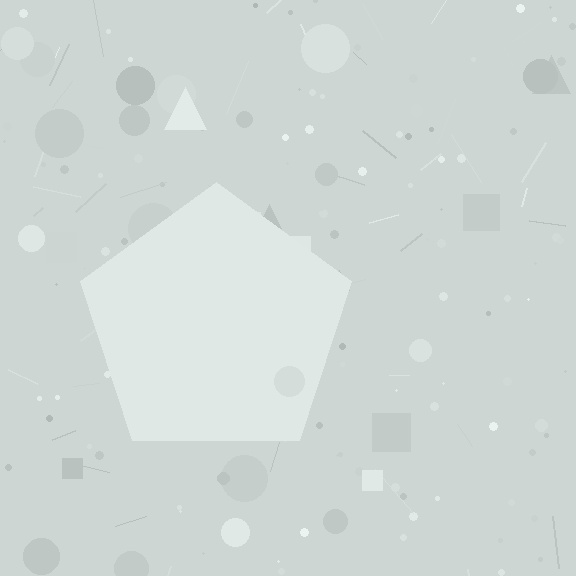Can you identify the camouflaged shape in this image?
The camouflaged shape is a pentagon.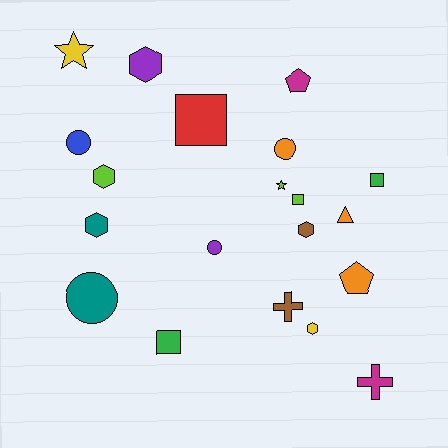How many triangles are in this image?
There is 1 triangle.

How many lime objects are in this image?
There are 3 lime objects.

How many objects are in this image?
There are 20 objects.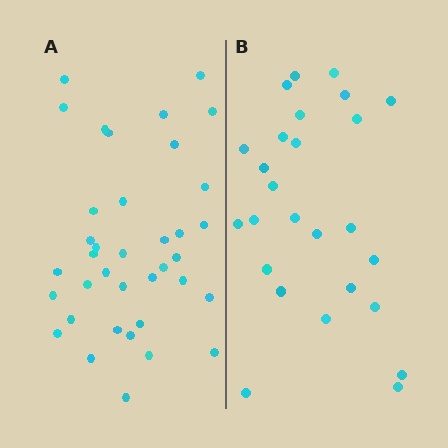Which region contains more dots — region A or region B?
Region A (the left region) has more dots.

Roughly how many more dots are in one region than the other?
Region A has roughly 12 or so more dots than region B.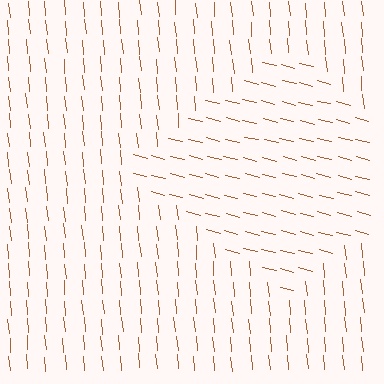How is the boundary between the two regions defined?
The boundary is defined purely by a change in line orientation (approximately 70 degrees difference). All lines are the same color and thickness.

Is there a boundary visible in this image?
Yes, there is a texture boundary formed by a change in line orientation.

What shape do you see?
I see a diamond.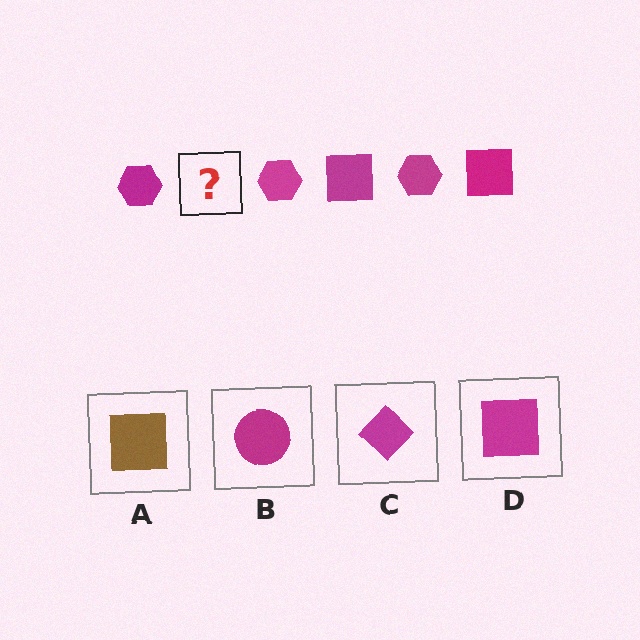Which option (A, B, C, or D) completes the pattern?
D.